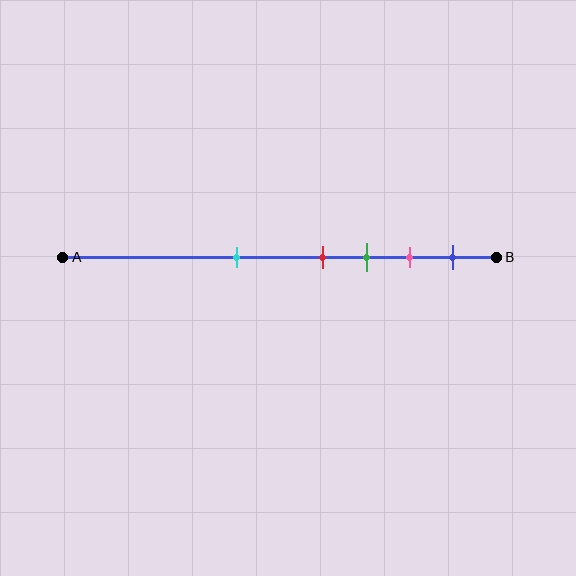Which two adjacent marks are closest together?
The red and green marks are the closest adjacent pair.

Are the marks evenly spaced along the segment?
No, the marks are not evenly spaced.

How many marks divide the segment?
There are 5 marks dividing the segment.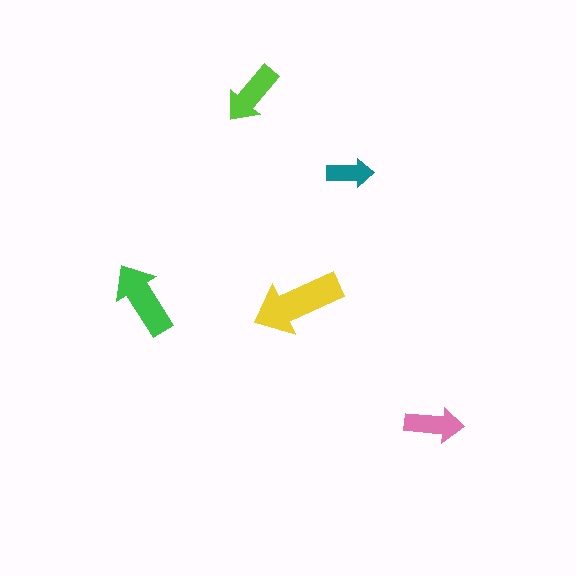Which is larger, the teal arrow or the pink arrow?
The pink one.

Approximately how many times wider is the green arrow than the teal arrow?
About 1.5 times wider.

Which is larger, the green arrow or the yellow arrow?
The yellow one.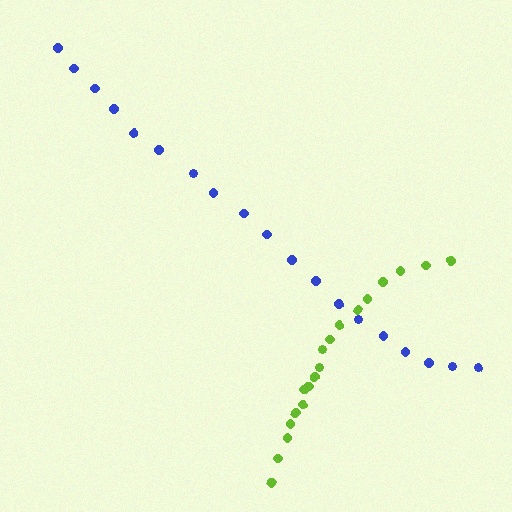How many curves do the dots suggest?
There are 2 distinct paths.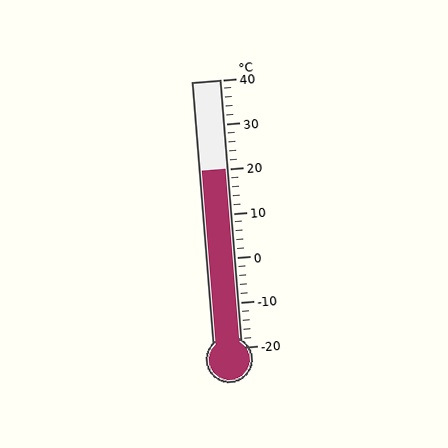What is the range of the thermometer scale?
The thermometer scale ranges from -20°C to 40°C.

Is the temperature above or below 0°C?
The temperature is above 0°C.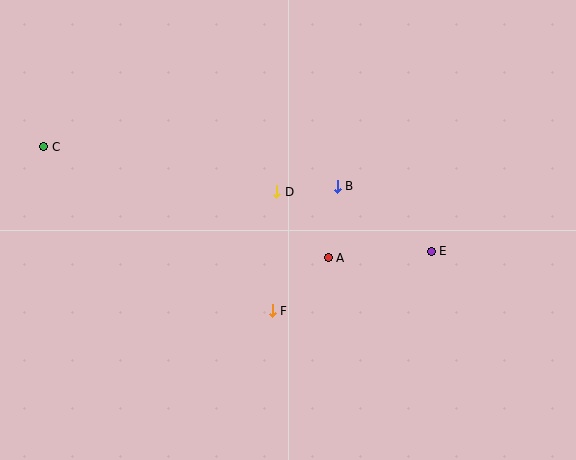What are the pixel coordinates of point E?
Point E is at (431, 251).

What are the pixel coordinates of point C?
Point C is at (44, 147).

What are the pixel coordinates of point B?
Point B is at (337, 186).